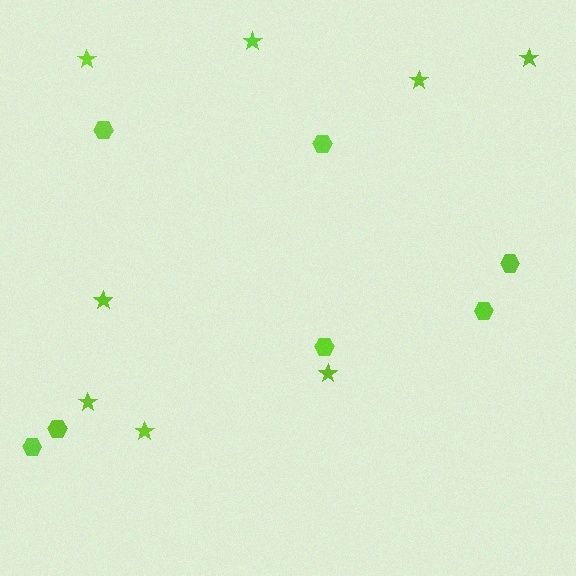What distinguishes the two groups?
There are 2 groups: one group of hexagons (7) and one group of stars (8).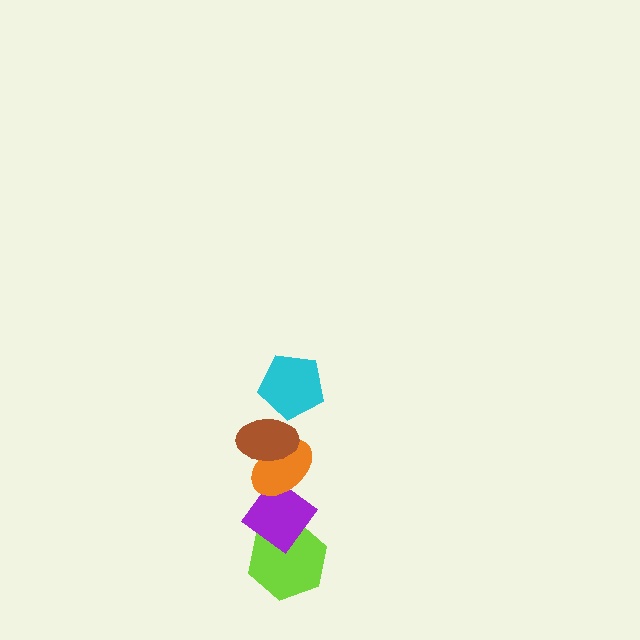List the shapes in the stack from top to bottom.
From top to bottom: the cyan pentagon, the brown ellipse, the orange ellipse, the purple diamond, the lime hexagon.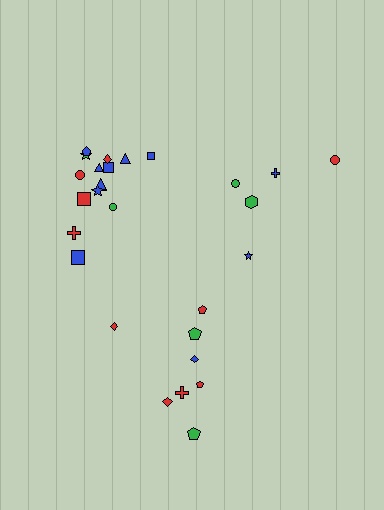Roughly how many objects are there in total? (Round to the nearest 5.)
Roughly 30 objects in total.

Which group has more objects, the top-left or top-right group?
The top-left group.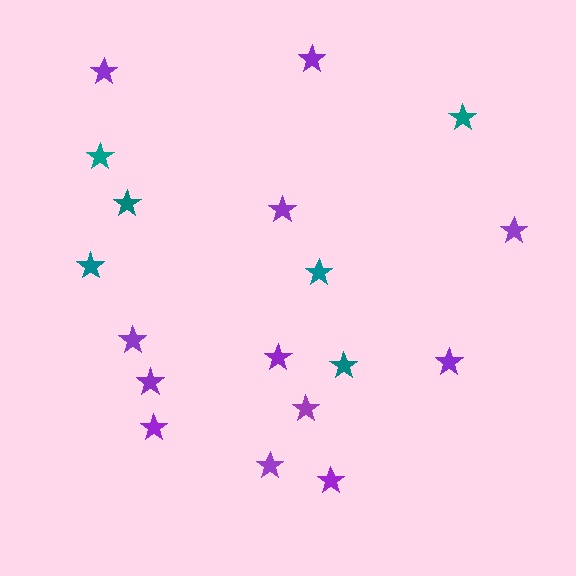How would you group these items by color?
There are 2 groups: one group of teal stars (6) and one group of purple stars (12).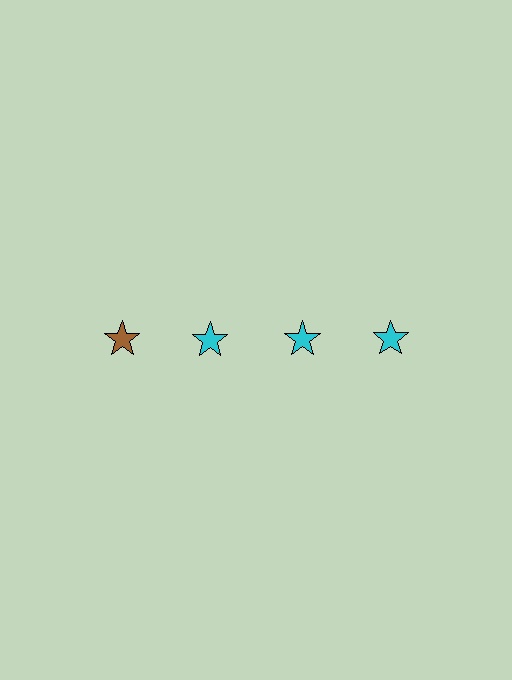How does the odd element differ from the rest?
It has a different color: brown instead of cyan.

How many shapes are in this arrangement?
There are 4 shapes arranged in a grid pattern.